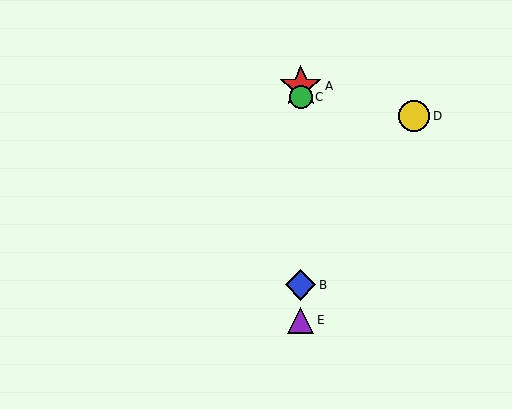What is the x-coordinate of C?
Object C is at x≈301.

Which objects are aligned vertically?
Objects A, B, C, E are aligned vertically.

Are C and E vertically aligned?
Yes, both are at x≈301.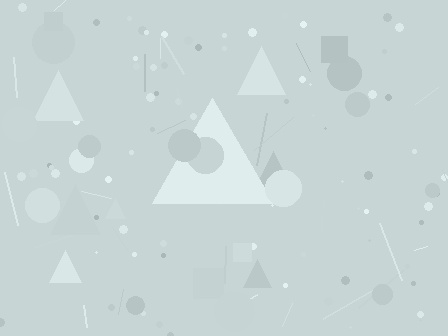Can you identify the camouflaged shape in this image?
The camouflaged shape is a triangle.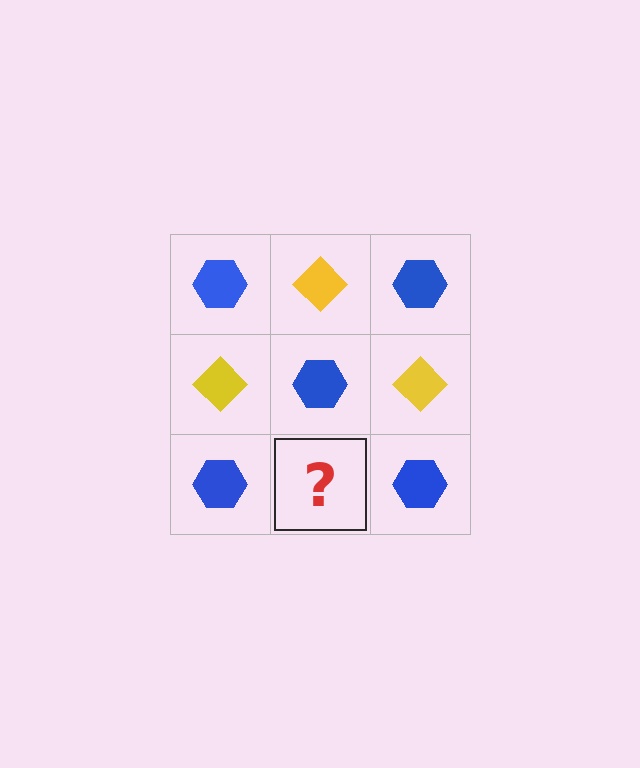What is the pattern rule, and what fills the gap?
The rule is that it alternates blue hexagon and yellow diamond in a checkerboard pattern. The gap should be filled with a yellow diamond.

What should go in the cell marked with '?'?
The missing cell should contain a yellow diamond.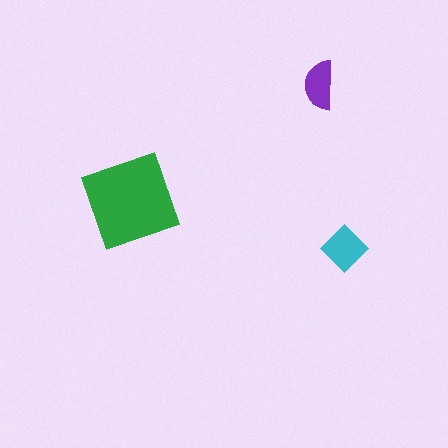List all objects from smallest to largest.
The purple semicircle, the cyan diamond, the green square.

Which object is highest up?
The purple semicircle is topmost.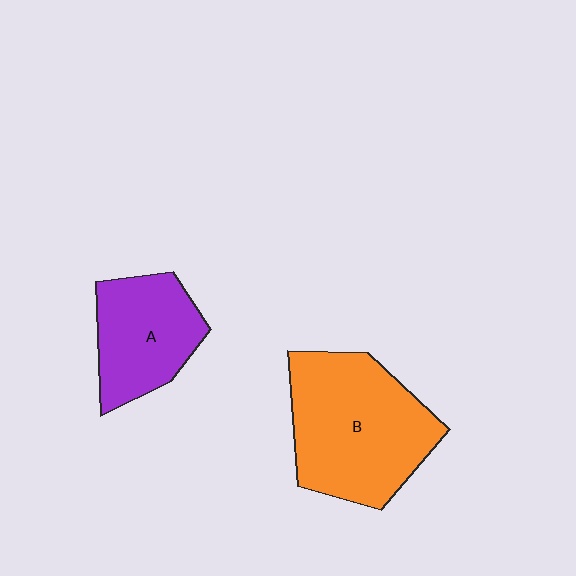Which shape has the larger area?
Shape B (orange).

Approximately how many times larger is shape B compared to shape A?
Approximately 1.6 times.